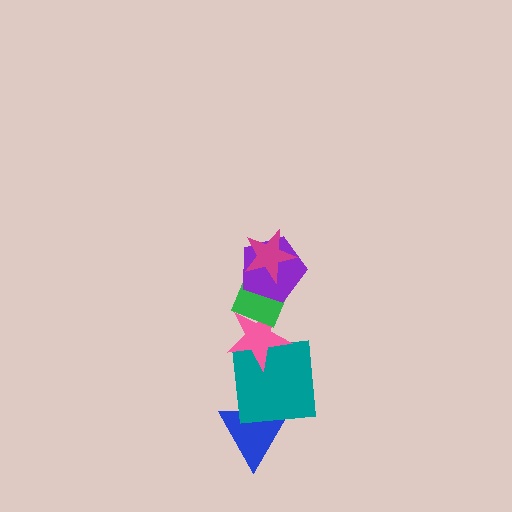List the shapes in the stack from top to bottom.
From top to bottom: the magenta star, the purple pentagon, the green diamond, the pink star, the teal square, the blue triangle.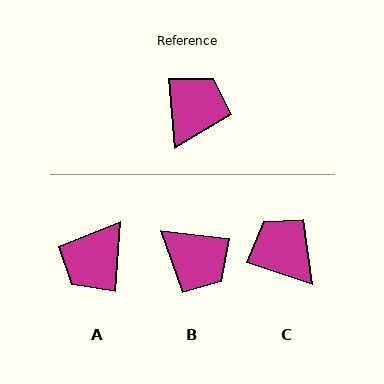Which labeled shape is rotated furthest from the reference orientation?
A, about 171 degrees away.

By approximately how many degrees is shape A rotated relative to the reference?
Approximately 171 degrees counter-clockwise.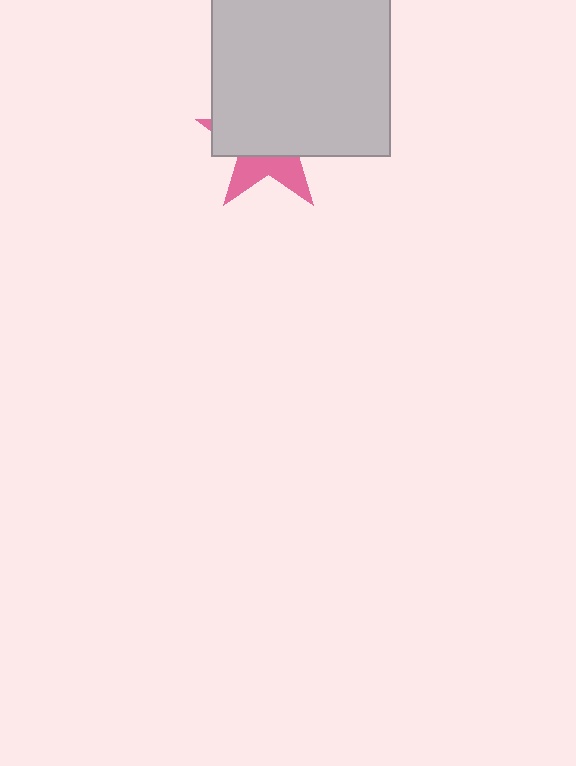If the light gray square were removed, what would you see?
You would see the complete pink star.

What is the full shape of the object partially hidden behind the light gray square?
The partially hidden object is a pink star.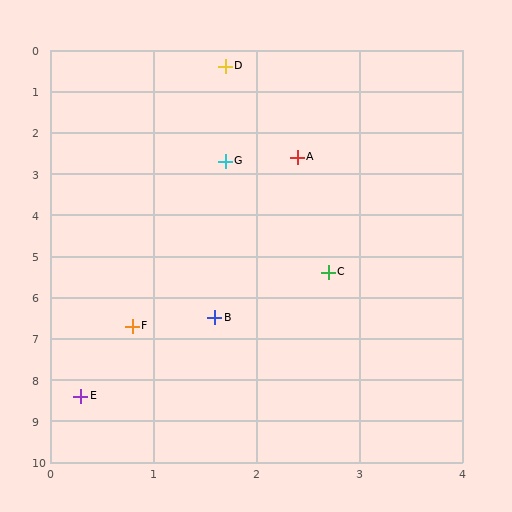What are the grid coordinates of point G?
Point G is at approximately (1.7, 2.7).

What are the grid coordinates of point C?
Point C is at approximately (2.7, 5.4).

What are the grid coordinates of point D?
Point D is at approximately (1.7, 0.4).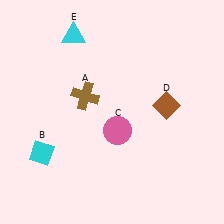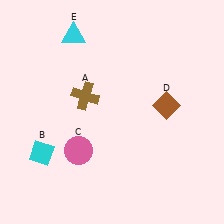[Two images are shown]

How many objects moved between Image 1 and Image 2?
1 object moved between the two images.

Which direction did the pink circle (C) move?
The pink circle (C) moved left.